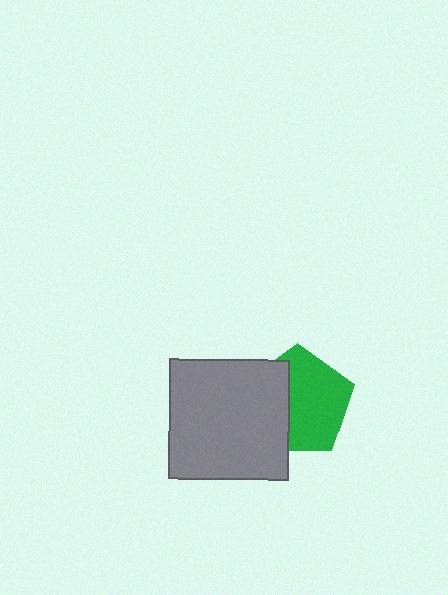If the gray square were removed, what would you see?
You would see the complete green pentagon.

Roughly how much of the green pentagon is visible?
About half of it is visible (roughly 60%).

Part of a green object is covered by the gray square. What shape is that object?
It is a pentagon.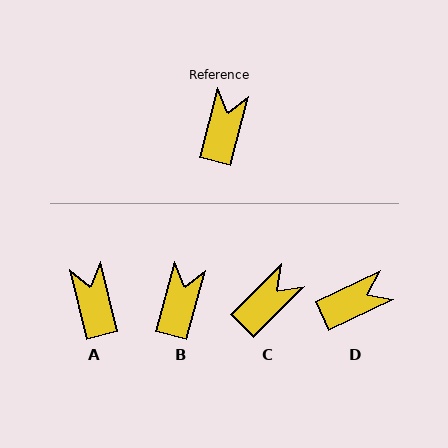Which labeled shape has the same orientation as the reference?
B.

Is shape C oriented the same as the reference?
No, it is off by about 30 degrees.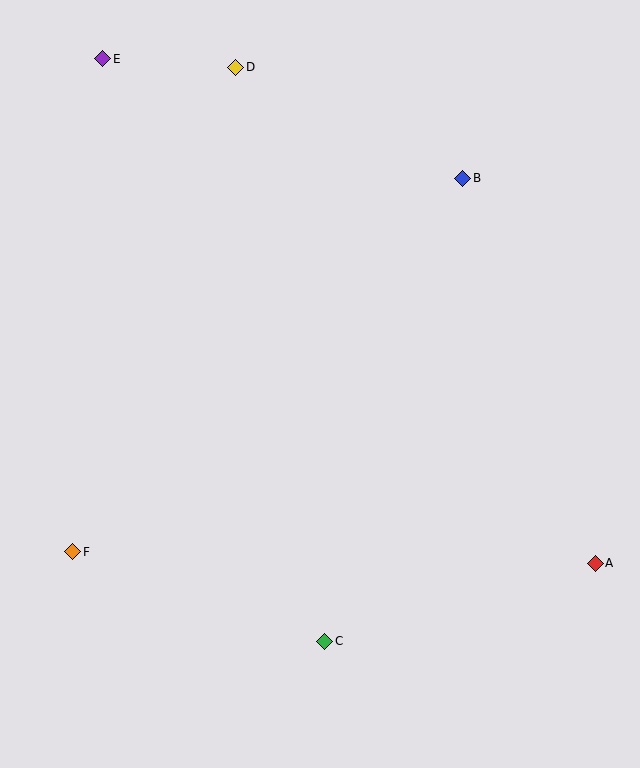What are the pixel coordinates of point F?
Point F is at (73, 552).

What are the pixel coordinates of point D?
Point D is at (236, 67).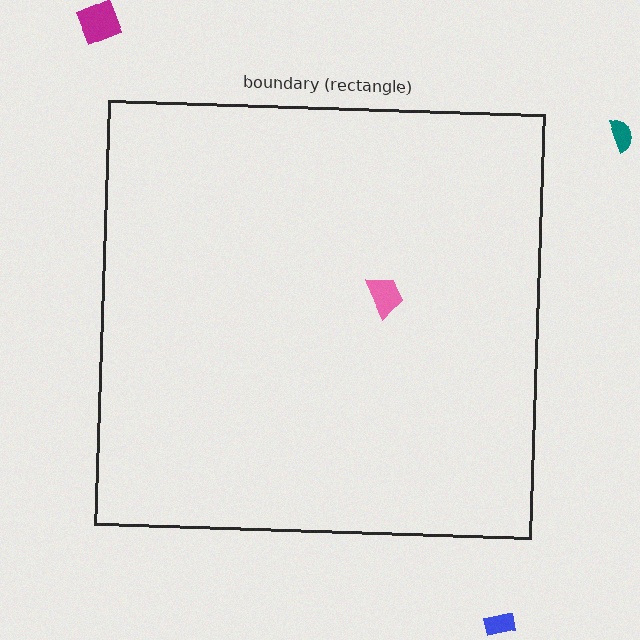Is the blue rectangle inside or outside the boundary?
Outside.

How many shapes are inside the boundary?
1 inside, 3 outside.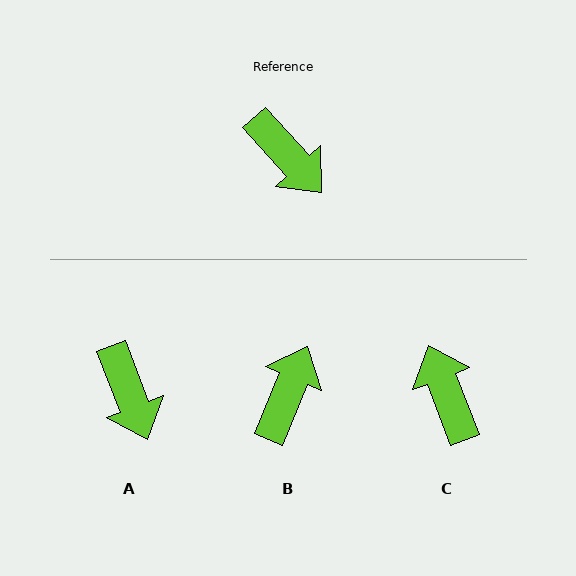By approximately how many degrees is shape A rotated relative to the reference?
Approximately 21 degrees clockwise.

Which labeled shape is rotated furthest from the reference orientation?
C, about 159 degrees away.